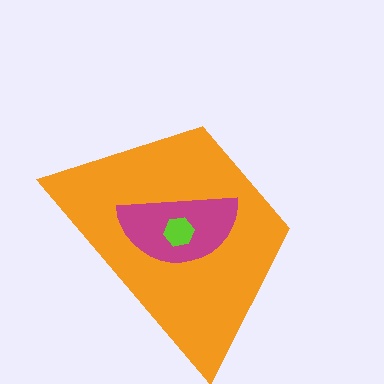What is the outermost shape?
The orange trapezoid.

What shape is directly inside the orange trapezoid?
The magenta semicircle.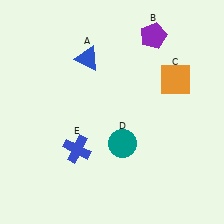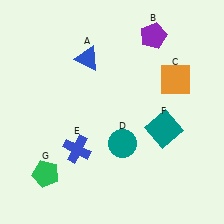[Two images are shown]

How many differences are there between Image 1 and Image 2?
There are 2 differences between the two images.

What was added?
A teal square (F), a green pentagon (G) were added in Image 2.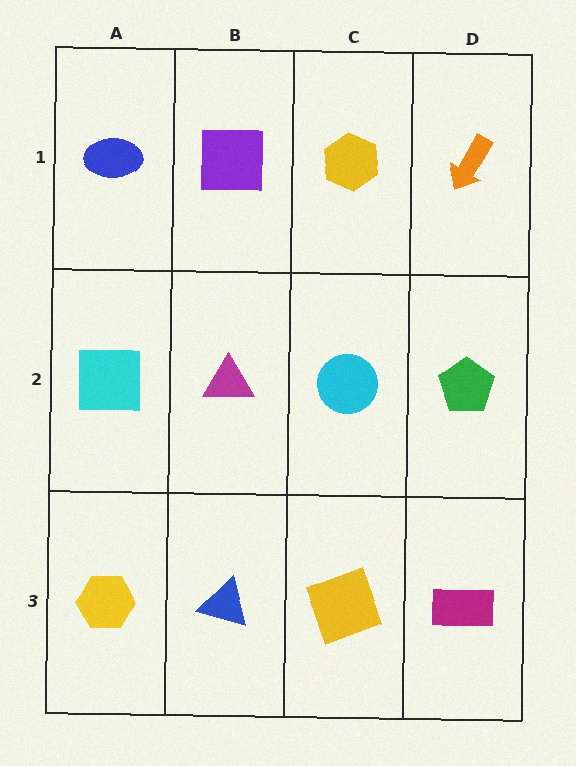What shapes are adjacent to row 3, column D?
A green pentagon (row 2, column D), a yellow square (row 3, column C).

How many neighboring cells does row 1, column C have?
3.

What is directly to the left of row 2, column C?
A magenta triangle.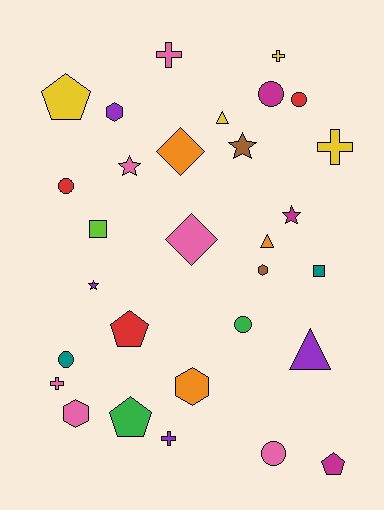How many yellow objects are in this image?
There are 4 yellow objects.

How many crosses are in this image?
There are 5 crosses.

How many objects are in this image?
There are 30 objects.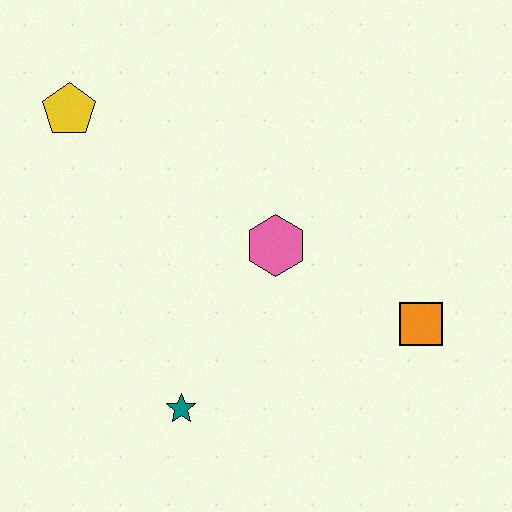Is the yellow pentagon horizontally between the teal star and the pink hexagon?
No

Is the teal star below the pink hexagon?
Yes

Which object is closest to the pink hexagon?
The orange square is closest to the pink hexagon.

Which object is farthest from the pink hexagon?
The yellow pentagon is farthest from the pink hexagon.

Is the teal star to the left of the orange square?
Yes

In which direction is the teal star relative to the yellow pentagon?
The teal star is below the yellow pentagon.